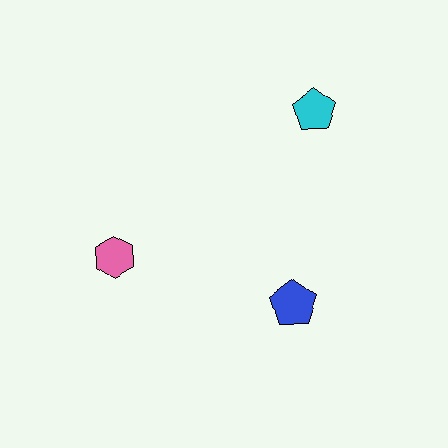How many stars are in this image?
There are no stars.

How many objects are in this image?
There are 3 objects.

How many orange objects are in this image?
There are no orange objects.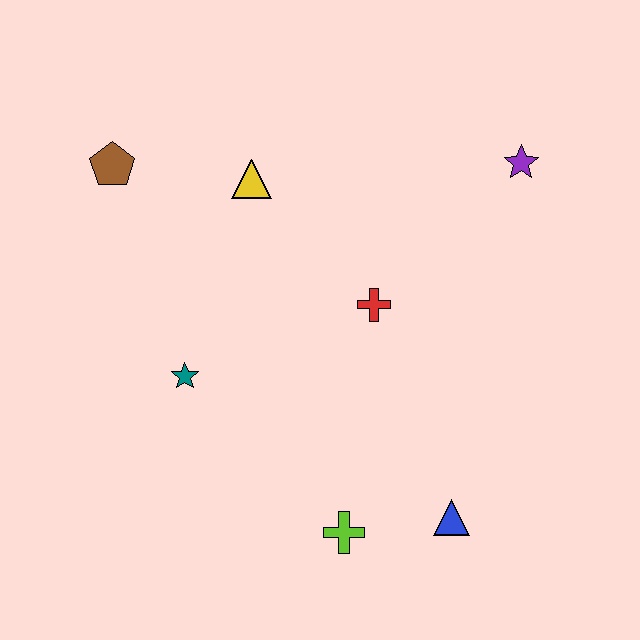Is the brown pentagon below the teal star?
No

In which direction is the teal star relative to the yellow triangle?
The teal star is below the yellow triangle.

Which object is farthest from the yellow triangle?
The blue triangle is farthest from the yellow triangle.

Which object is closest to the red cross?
The yellow triangle is closest to the red cross.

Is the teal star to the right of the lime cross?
No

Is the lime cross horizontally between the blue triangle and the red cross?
No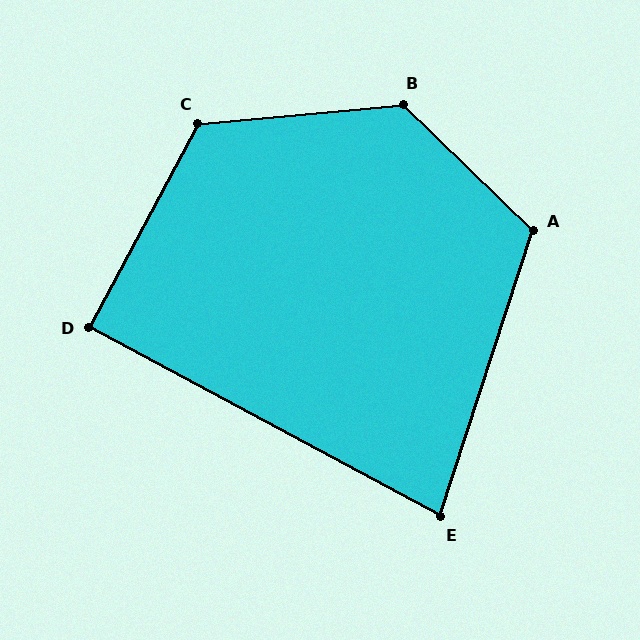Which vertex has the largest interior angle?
B, at approximately 130 degrees.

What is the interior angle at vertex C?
Approximately 123 degrees (obtuse).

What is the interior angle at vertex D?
Approximately 90 degrees (approximately right).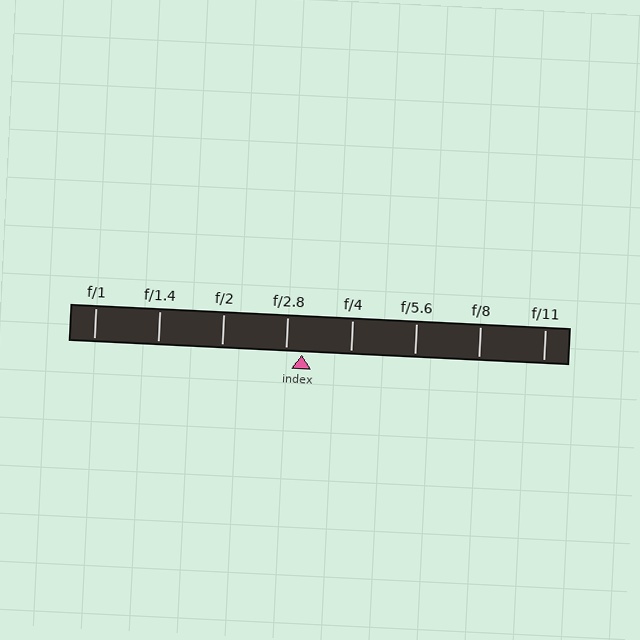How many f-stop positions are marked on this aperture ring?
There are 8 f-stop positions marked.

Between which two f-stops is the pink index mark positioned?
The index mark is between f/2.8 and f/4.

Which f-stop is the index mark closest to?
The index mark is closest to f/2.8.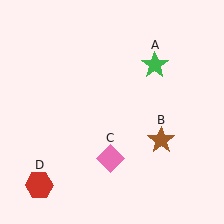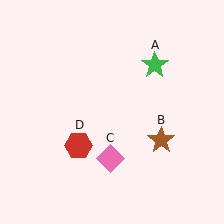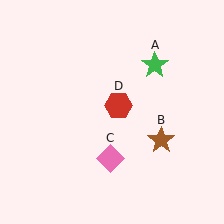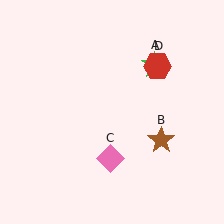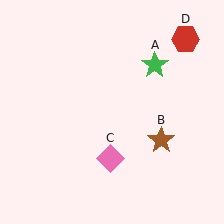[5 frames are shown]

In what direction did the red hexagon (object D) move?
The red hexagon (object D) moved up and to the right.